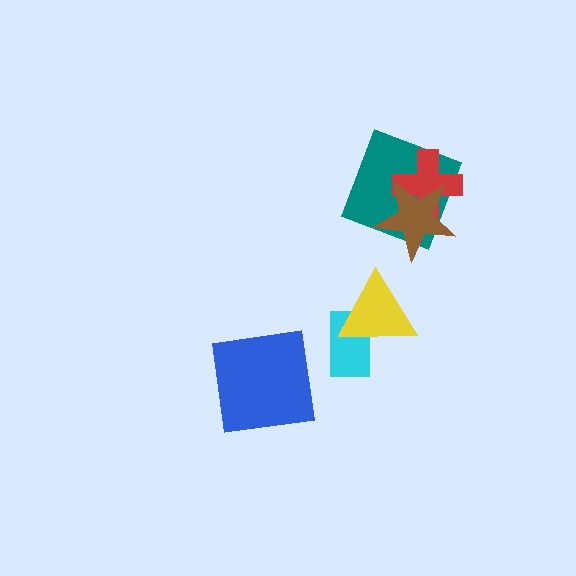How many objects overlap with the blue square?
0 objects overlap with the blue square.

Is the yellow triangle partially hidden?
No, no other shape covers it.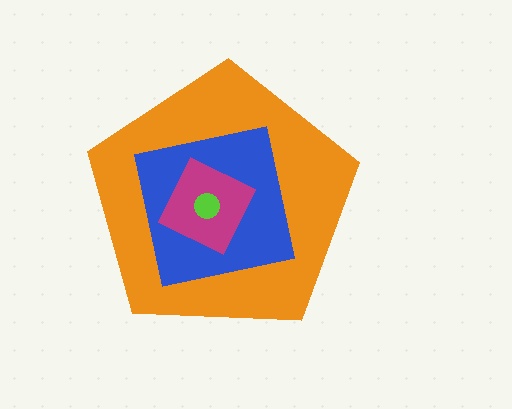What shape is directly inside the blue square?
The magenta diamond.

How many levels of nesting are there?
4.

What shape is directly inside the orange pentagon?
The blue square.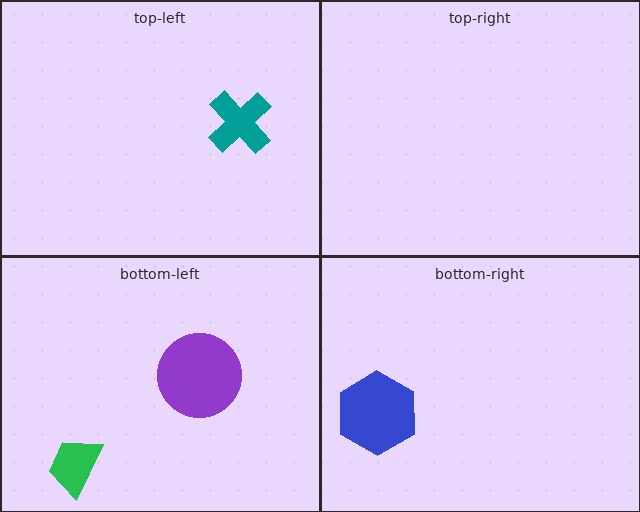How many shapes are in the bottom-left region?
2.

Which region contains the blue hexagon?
The bottom-right region.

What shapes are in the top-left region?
The teal cross.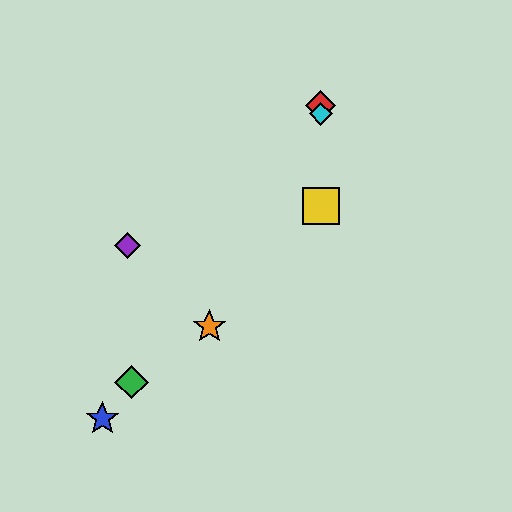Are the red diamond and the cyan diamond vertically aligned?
Yes, both are at x≈321.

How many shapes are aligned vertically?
3 shapes (the red diamond, the yellow square, the cyan diamond) are aligned vertically.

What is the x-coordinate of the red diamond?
The red diamond is at x≈321.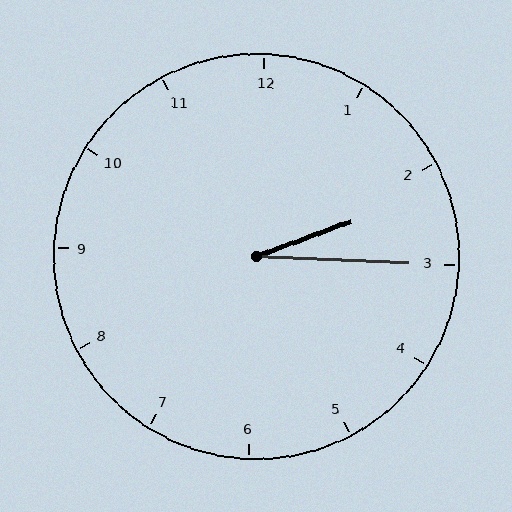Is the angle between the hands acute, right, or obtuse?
It is acute.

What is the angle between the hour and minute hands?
Approximately 22 degrees.